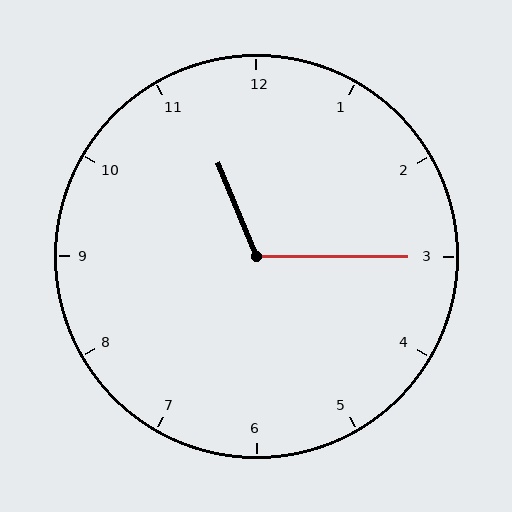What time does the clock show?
11:15.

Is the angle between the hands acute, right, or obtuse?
It is obtuse.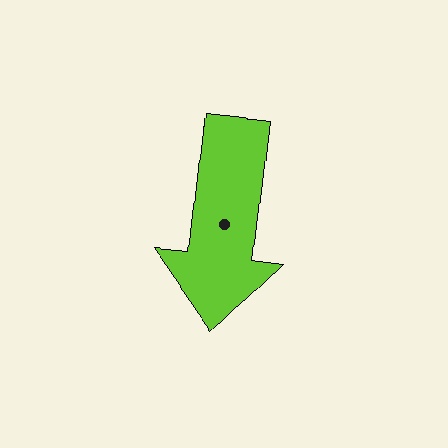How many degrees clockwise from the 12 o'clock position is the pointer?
Approximately 186 degrees.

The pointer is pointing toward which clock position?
Roughly 6 o'clock.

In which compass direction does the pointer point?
South.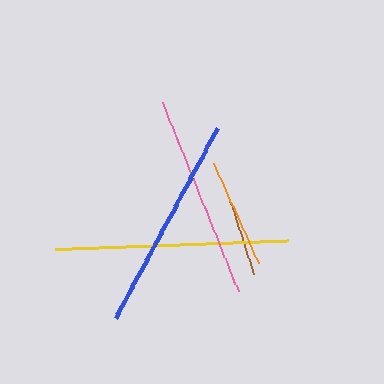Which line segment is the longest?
The yellow line is the longest at approximately 233 pixels.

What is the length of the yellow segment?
The yellow segment is approximately 233 pixels long.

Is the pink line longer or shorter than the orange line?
The pink line is longer than the orange line.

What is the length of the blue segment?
The blue segment is approximately 216 pixels long.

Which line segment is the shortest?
The brown line is the shortest at approximately 81 pixels.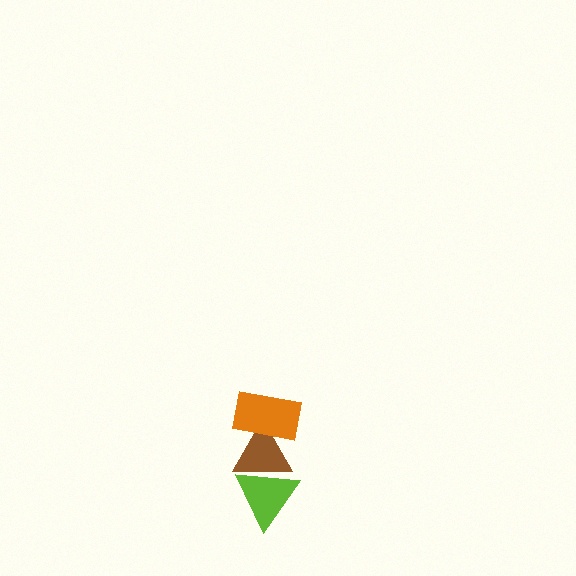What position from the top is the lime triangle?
The lime triangle is 3rd from the top.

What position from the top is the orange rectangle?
The orange rectangle is 1st from the top.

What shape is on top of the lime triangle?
The brown triangle is on top of the lime triangle.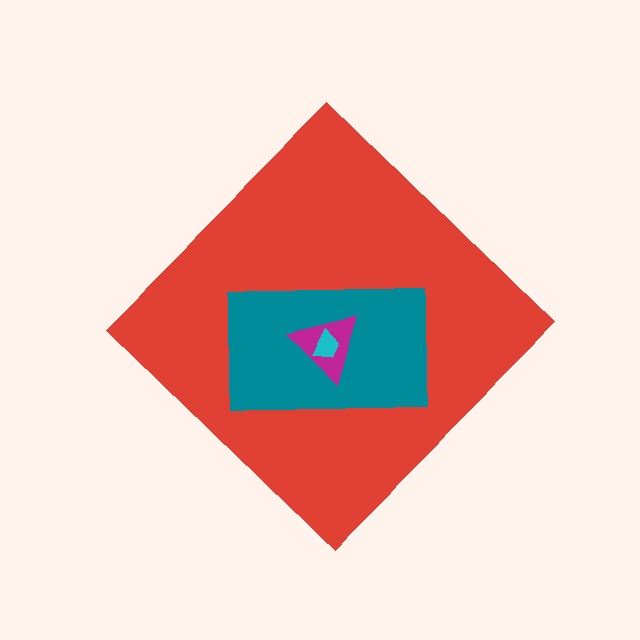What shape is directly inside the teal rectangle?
The magenta triangle.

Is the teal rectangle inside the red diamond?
Yes.